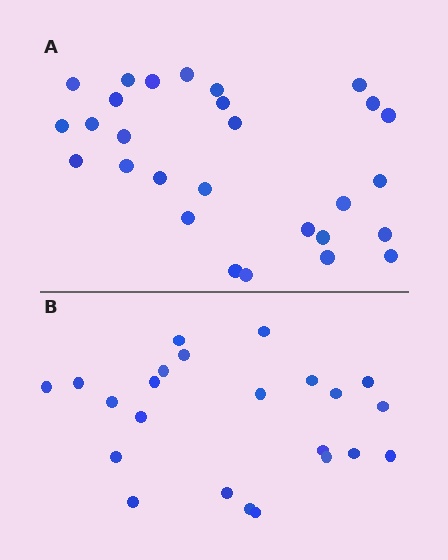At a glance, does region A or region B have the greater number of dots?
Region A (the top region) has more dots.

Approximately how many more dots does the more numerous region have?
Region A has about 5 more dots than region B.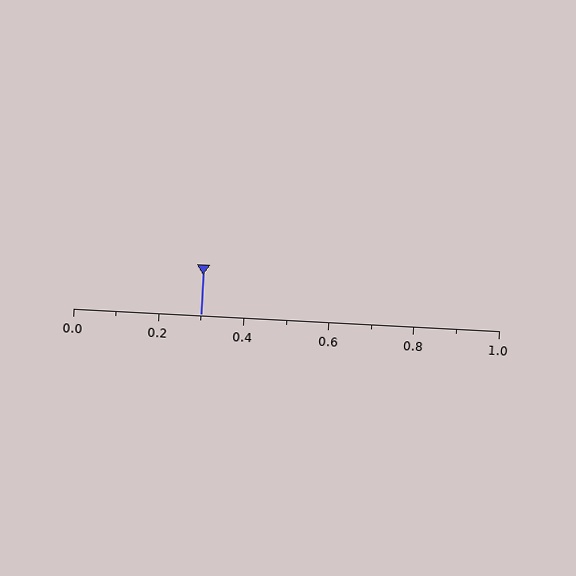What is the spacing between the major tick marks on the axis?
The major ticks are spaced 0.2 apart.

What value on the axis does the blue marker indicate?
The marker indicates approximately 0.3.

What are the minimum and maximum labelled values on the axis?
The axis runs from 0.0 to 1.0.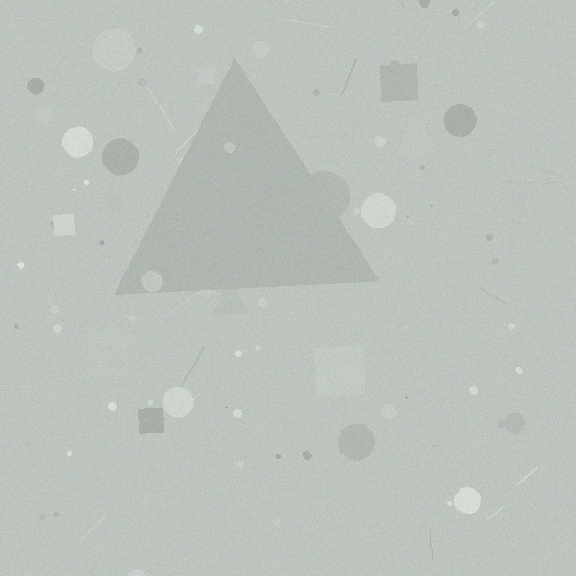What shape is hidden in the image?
A triangle is hidden in the image.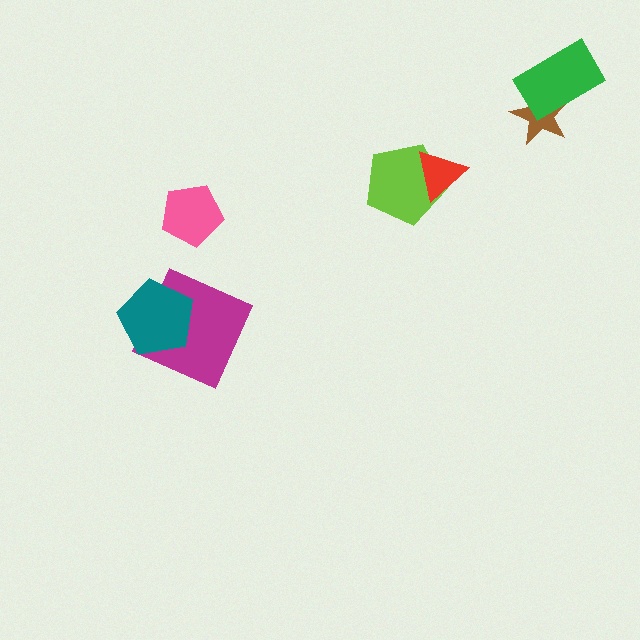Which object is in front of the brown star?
The green rectangle is in front of the brown star.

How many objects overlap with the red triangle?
1 object overlaps with the red triangle.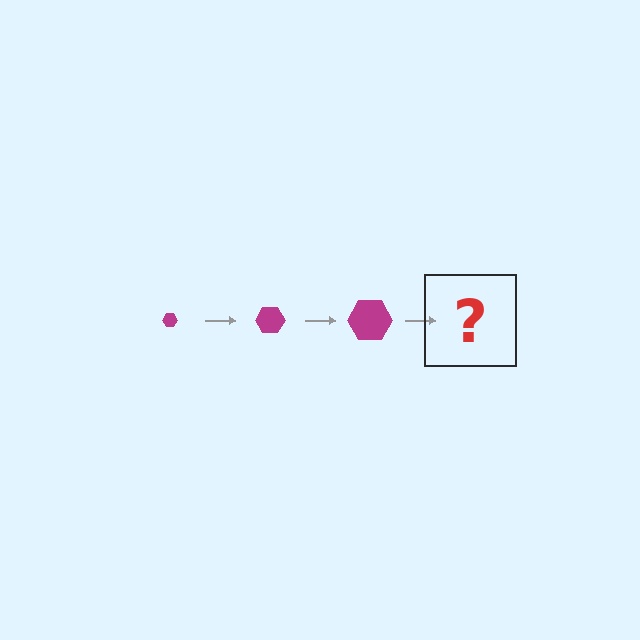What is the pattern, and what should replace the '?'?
The pattern is that the hexagon gets progressively larger each step. The '?' should be a magenta hexagon, larger than the previous one.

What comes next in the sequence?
The next element should be a magenta hexagon, larger than the previous one.